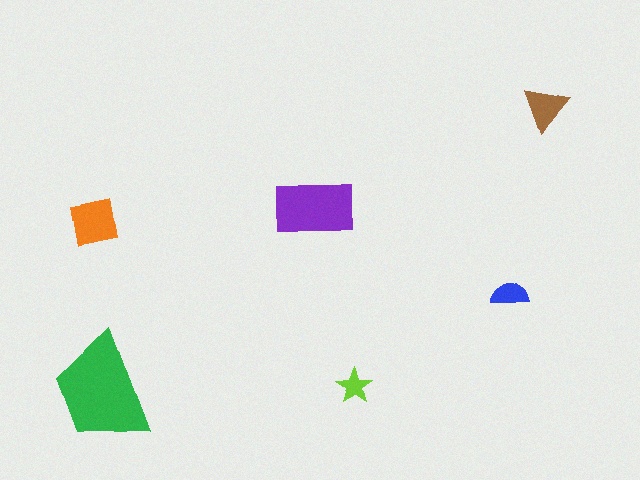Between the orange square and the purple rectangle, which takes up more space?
The purple rectangle.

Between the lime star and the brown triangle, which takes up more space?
The brown triangle.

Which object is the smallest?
The lime star.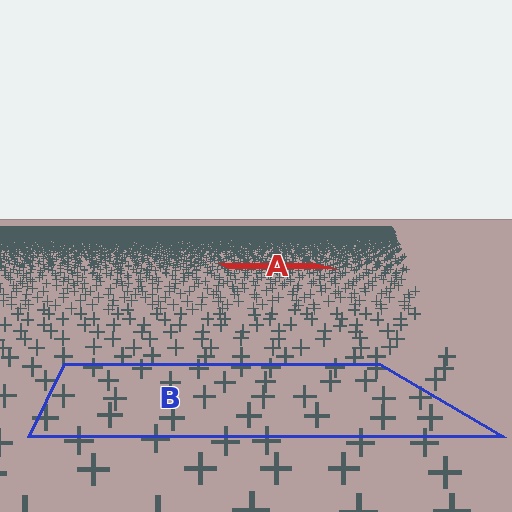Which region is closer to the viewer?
Region B is closer. The texture elements there are larger and more spread out.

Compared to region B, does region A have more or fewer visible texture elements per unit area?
Region A has more texture elements per unit area — they are packed more densely because it is farther away.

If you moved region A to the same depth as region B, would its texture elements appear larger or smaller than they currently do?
They would appear larger. At a closer depth, the same texture elements are projected at a bigger on-screen size.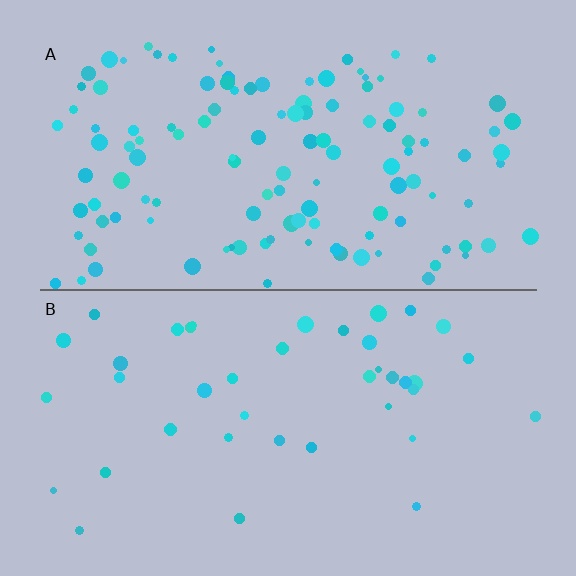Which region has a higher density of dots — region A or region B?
A (the top).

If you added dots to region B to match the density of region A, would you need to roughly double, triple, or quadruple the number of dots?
Approximately triple.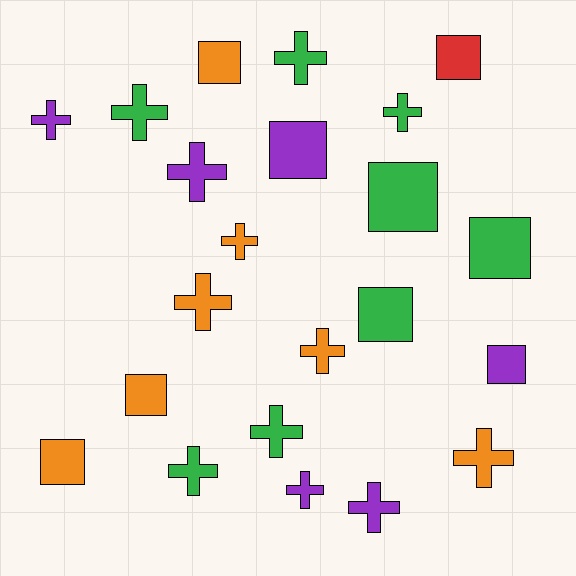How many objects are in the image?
There are 22 objects.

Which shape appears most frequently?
Cross, with 13 objects.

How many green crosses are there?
There are 5 green crosses.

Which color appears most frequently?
Green, with 8 objects.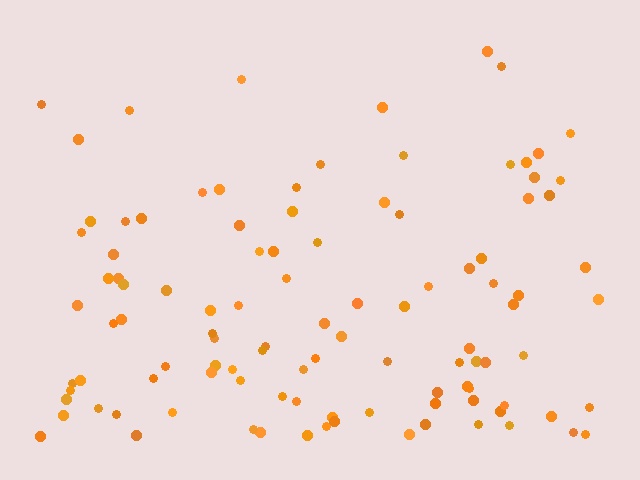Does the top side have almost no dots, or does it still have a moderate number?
Still a moderate number, just noticeably fewer than the bottom.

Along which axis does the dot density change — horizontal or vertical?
Vertical.